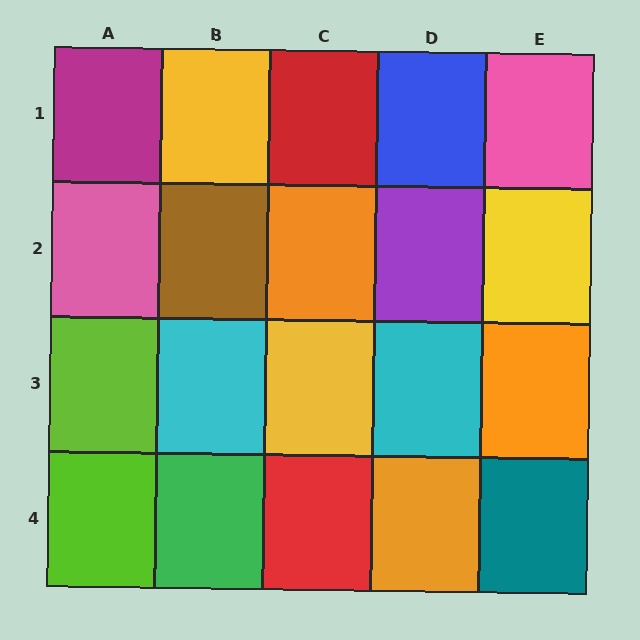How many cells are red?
2 cells are red.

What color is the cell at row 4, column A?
Lime.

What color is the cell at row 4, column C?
Red.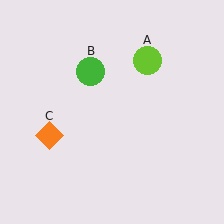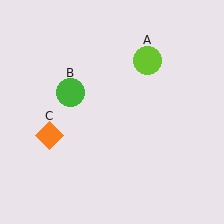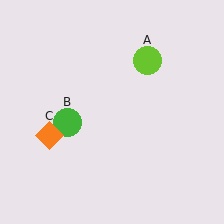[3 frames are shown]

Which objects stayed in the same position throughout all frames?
Lime circle (object A) and orange diamond (object C) remained stationary.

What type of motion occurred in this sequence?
The green circle (object B) rotated counterclockwise around the center of the scene.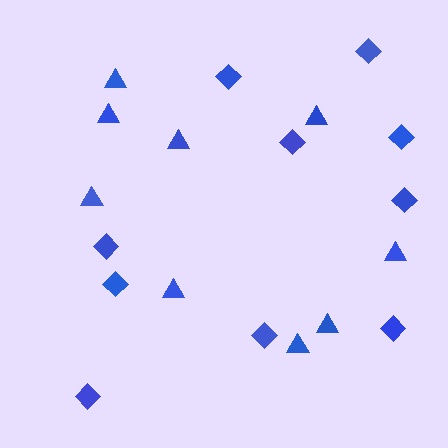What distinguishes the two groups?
There are 2 groups: one group of diamonds (10) and one group of triangles (9).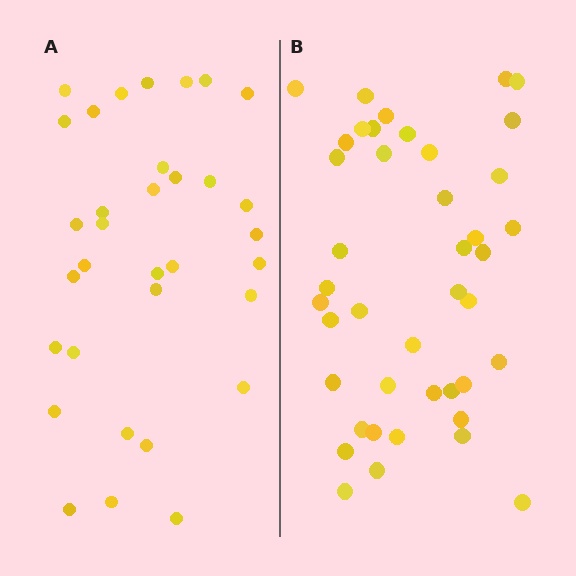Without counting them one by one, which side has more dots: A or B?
Region B (the right region) has more dots.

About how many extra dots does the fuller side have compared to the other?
Region B has roughly 8 or so more dots than region A.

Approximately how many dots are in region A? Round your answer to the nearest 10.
About 30 dots. (The exact count is 33, which rounds to 30.)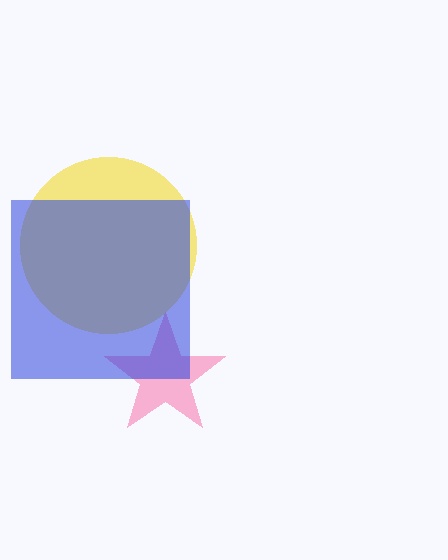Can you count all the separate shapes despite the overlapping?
Yes, there are 3 separate shapes.